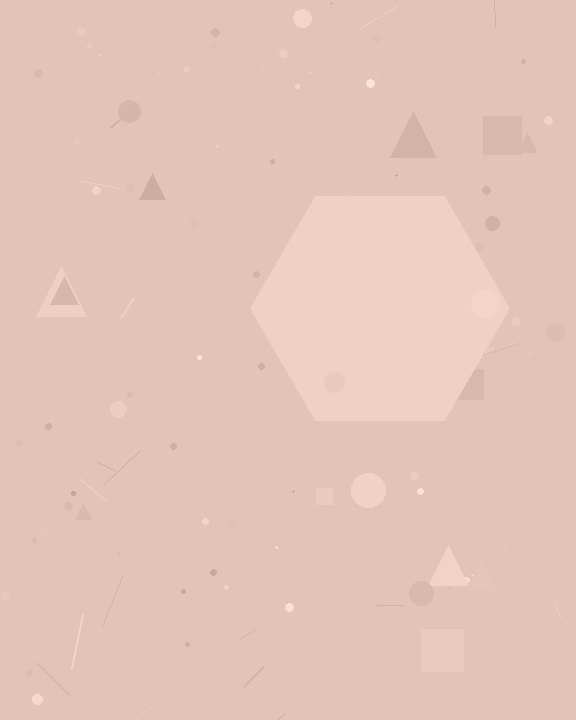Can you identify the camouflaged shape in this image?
The camouflaged shape is a hexagon.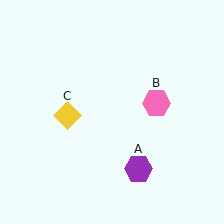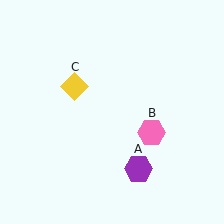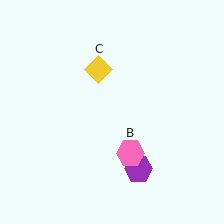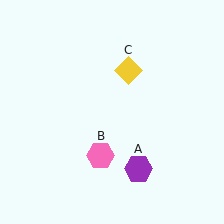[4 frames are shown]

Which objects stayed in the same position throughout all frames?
Purple hexagon (object A) remained stationary.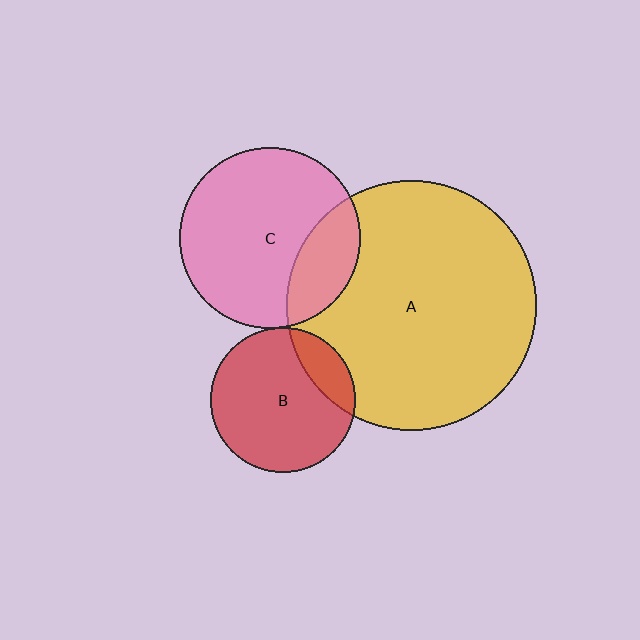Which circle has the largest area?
Circle A (yellow).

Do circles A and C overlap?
Yes.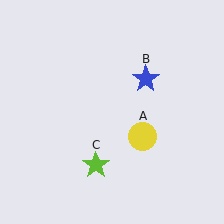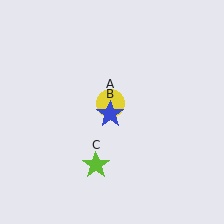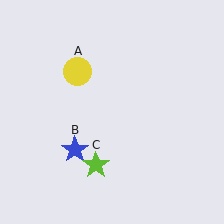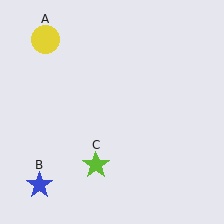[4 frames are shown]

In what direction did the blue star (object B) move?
The blue star (object B) moved down and to the left.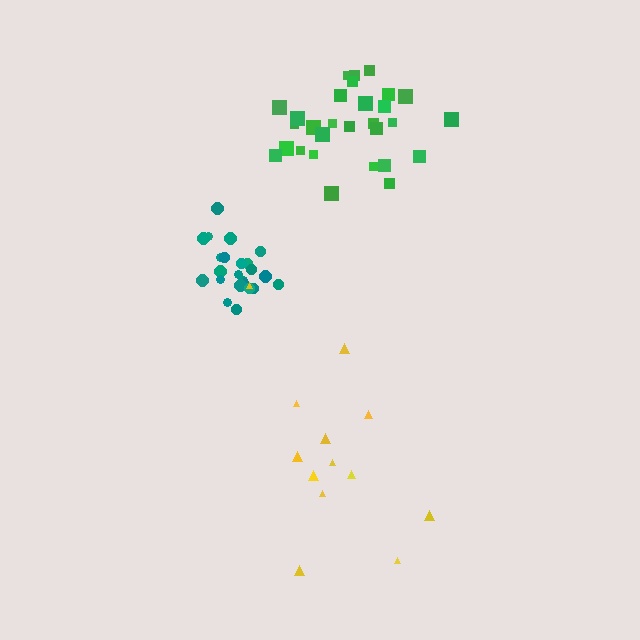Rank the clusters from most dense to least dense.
teal, green, yellow.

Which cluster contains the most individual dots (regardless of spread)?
Green (29).